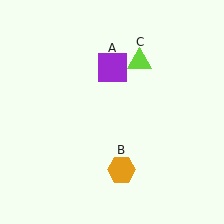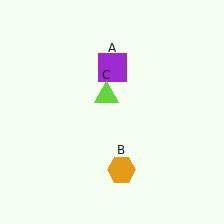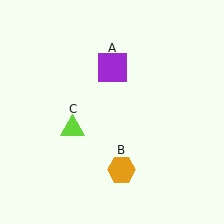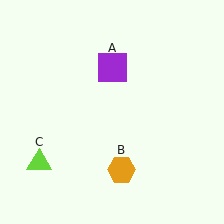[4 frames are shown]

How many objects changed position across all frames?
1 object changed position: lime triangle (object C).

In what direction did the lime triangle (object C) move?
The lime triangle (object C) moved down and to the left.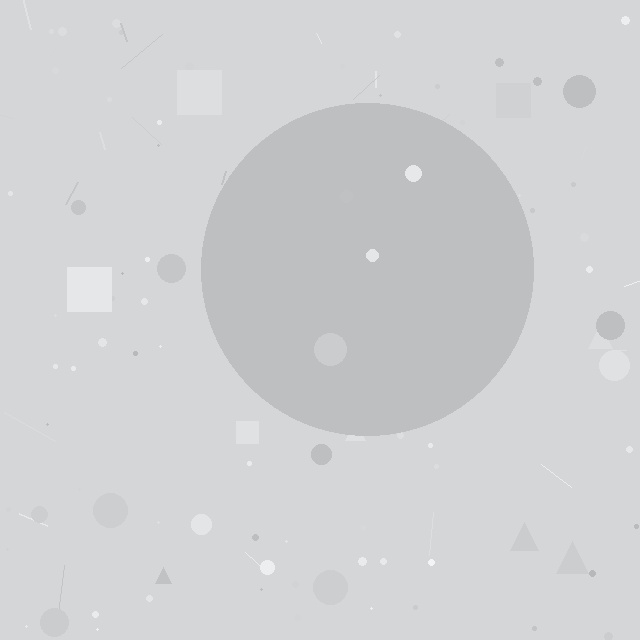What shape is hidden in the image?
A circle is hidden in the image.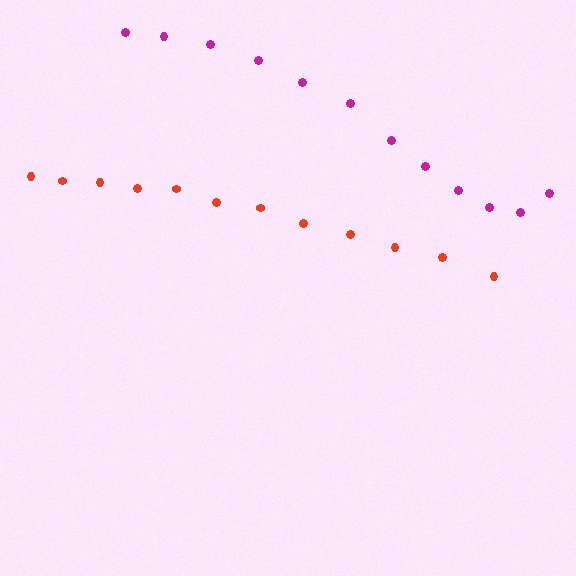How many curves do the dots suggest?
There are 2 distinct paths.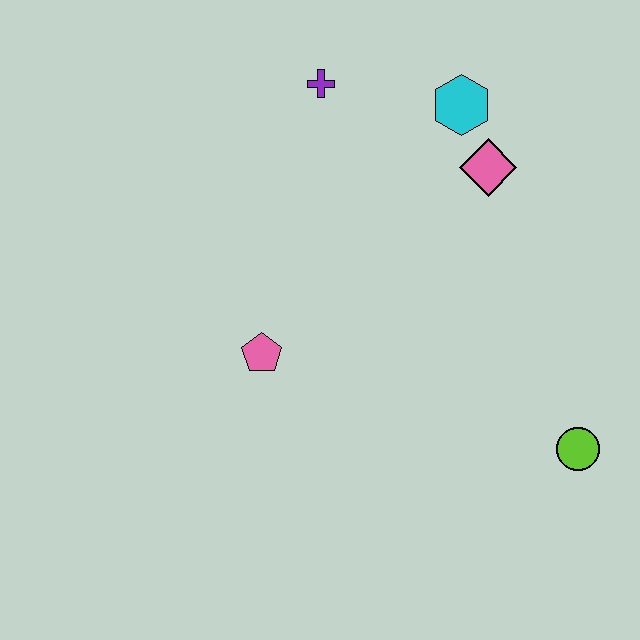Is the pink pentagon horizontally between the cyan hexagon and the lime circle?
No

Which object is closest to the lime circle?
The pink diamond is closest to the lime circle.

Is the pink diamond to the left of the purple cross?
No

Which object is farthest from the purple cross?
The lime circle is farthest from the purple cross.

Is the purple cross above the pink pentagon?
Yes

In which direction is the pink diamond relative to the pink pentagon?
The pink diamond is to the right of the pink pentagon.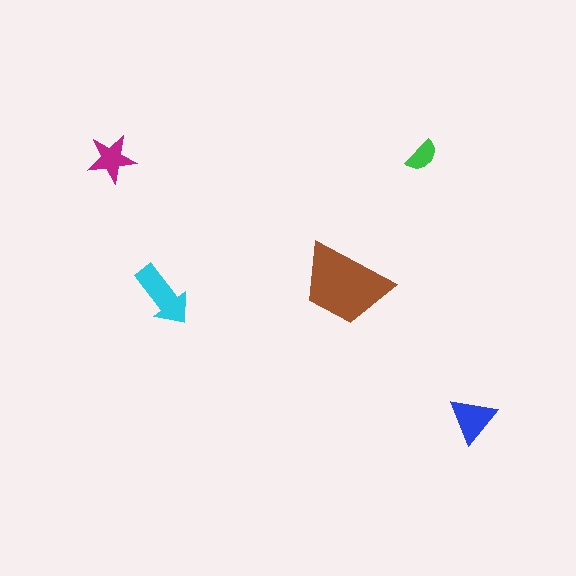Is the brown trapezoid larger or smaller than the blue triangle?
Larger.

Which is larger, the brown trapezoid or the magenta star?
The brown trapezoid.